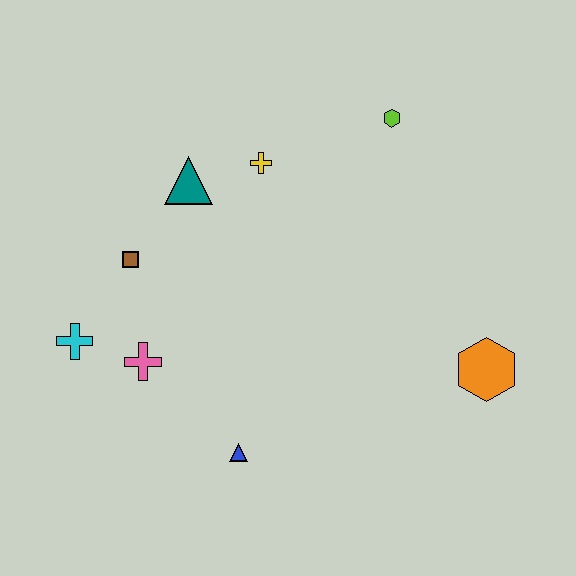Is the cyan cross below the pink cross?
No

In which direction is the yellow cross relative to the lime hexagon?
The yellow cross is to the left of the lime hexagon.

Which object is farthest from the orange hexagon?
The cyan cross is farthest from the orange hexagon.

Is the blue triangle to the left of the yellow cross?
Yes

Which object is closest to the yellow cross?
The teal triangle is closest to the yellow cross.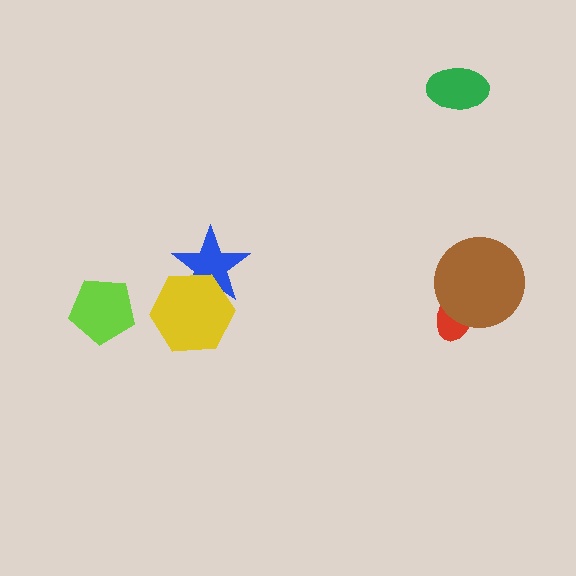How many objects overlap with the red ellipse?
1 object overlaps with the red ellipse.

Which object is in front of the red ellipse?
The brown circle is in front of the red ellipse.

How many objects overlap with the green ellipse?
0 objects overlap with the green ellipse.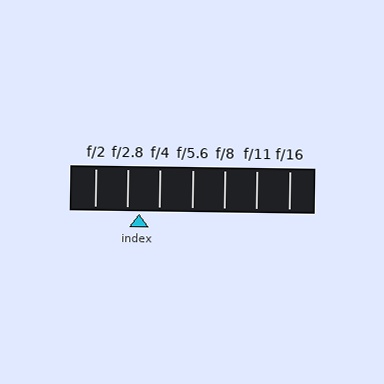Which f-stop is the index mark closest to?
The index mark is closest to f/2.8.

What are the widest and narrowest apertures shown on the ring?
The widest aperture shown is f/2 and the narrowest is f/16.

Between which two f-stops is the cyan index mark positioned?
The index mark is between f/2.8 and f/4.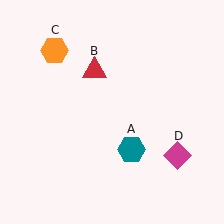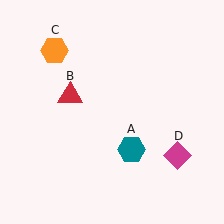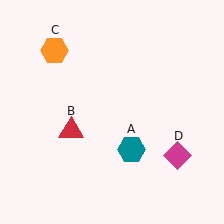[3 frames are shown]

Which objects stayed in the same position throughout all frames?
Teal hexagon (object A) and orange hexagon (object C) and magenta diamond (object D) remained stationary.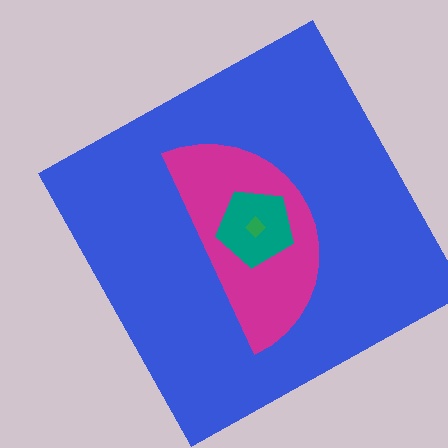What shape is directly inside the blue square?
The magenta semicircle.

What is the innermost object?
The green diamond.